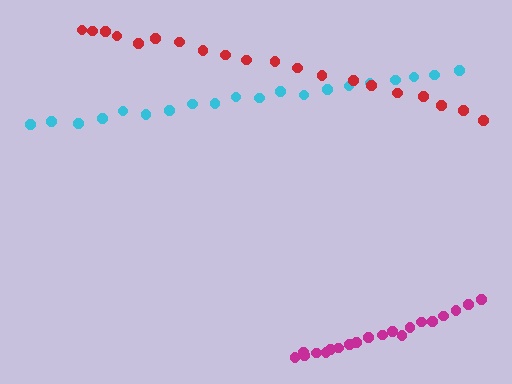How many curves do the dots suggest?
There are 3 distinct paths.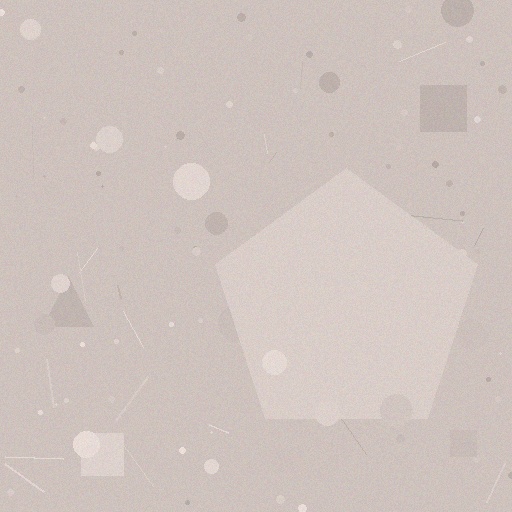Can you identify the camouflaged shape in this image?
The camouflaged shape is a pentagon.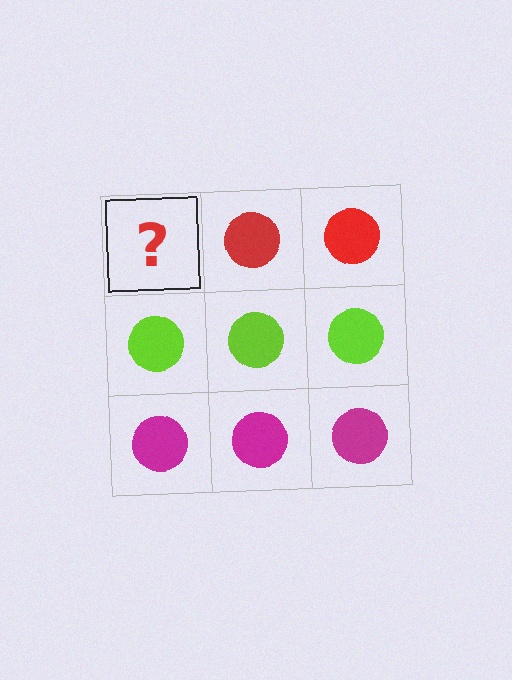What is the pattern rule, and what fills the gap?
The rule is that each row has a consistent color. The gap should be filled with a red circle.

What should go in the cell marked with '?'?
The missing cell should contain a red circle.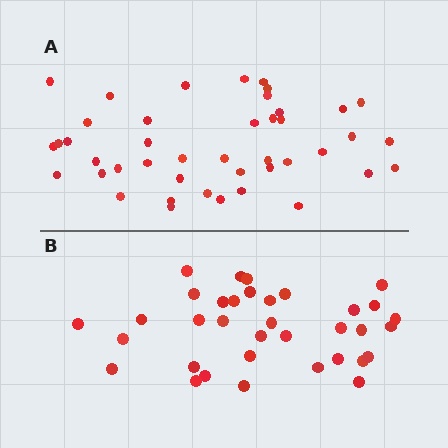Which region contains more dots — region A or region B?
Region A (the top region) has more dots.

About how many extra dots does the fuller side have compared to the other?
Region A has roughly 8 or so more dots than region B.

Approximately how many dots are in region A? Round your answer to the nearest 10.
About 40 dots. (The exact count is 43, which rounds to 40.)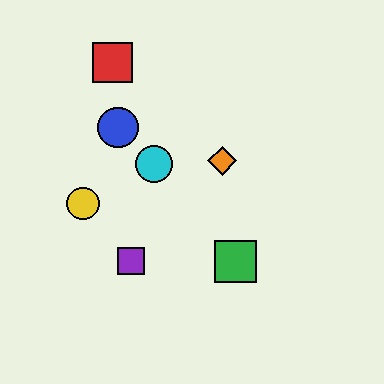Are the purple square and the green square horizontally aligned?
Yes, both are at y≈261.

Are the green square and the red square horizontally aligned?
No, the green square is at y≈261 and the red square is at y≈63.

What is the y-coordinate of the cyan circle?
The cyan circle is at y≈164.